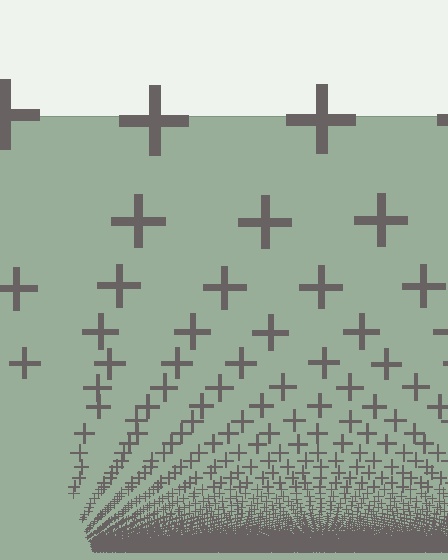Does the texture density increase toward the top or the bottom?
Density increases toward the bottom.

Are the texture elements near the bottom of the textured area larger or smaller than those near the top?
Smaller. The gradient is inverted — elements near the bottom are smaller and denser.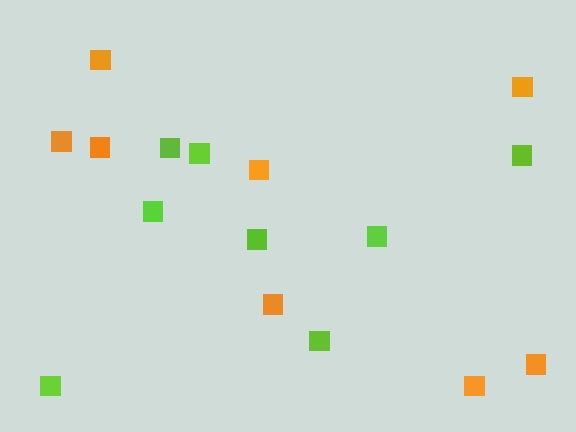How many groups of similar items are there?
There are 2 groups: one group of orange squares (8) and one group of lime squares (8).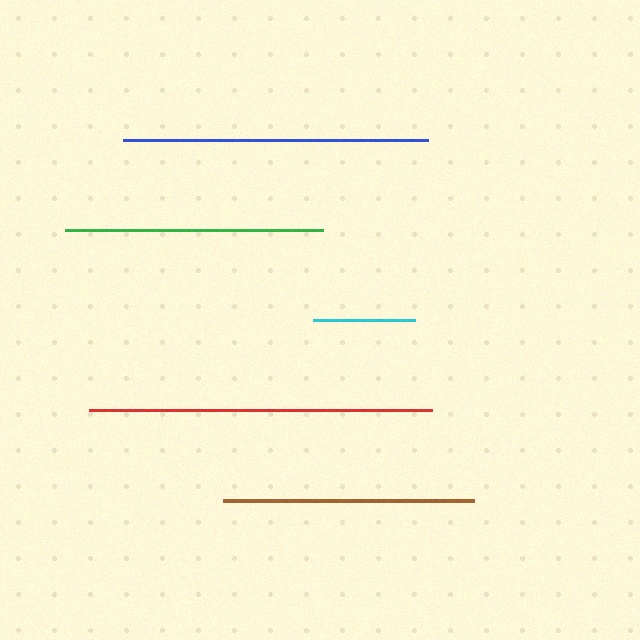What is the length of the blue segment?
The blue segment is approximately 305 pixels long.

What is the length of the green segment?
The green segment is approximately 258 pixels long.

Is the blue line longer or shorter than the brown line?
The blue line is longer than the brown line.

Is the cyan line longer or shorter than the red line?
The red line is longer than the cyan line.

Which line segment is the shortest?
The cyan line is the shortest at approximately 102 pixels.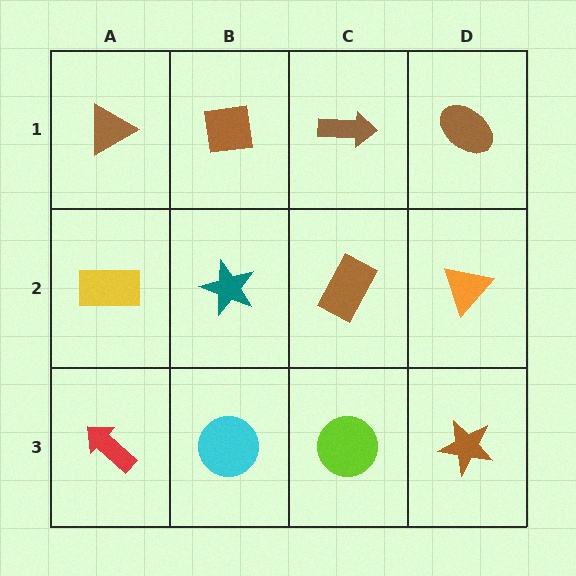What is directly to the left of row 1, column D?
A brown arrow.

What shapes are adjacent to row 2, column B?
A brown square (row 1, column B), a cyan circle (row 3, column B), a yellow rectangle (row 2, column A), a brown rectangle (row 2, column C).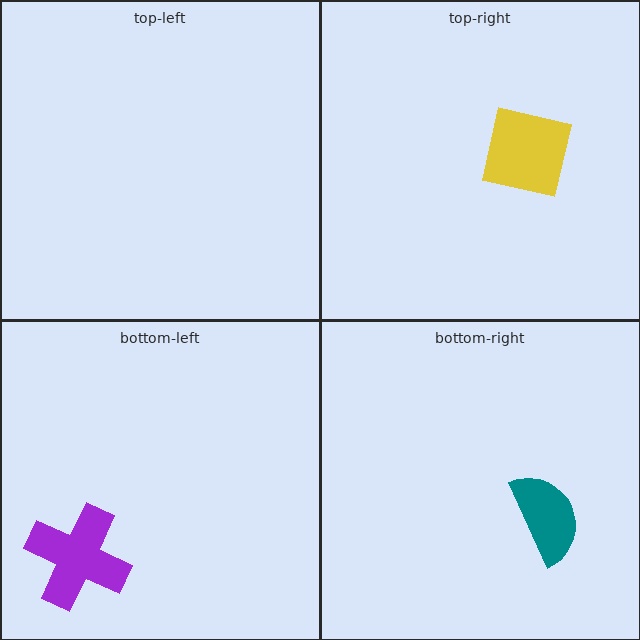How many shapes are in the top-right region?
1.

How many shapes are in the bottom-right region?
1.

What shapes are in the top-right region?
The yellow square.